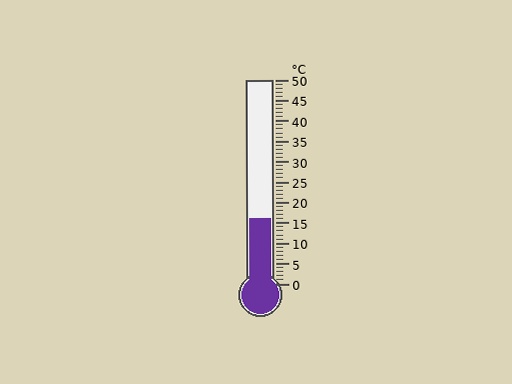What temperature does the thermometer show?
The thermometer shows approximately 16°C.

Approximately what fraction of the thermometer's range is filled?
The thermometer is filled to approximately 30% of its range.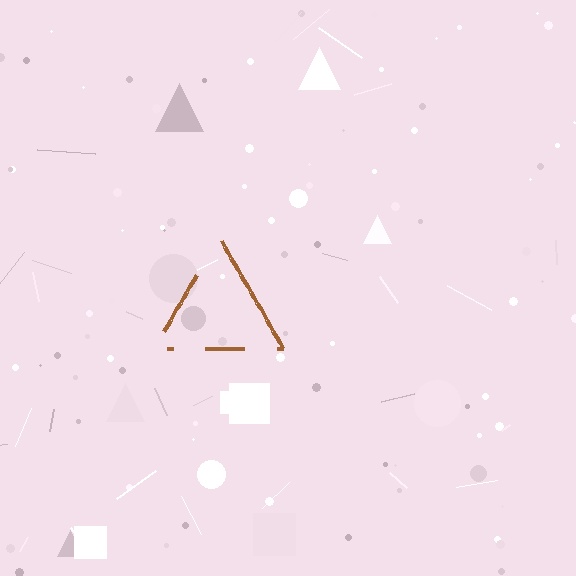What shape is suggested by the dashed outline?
The dashed outline suggests a triangle.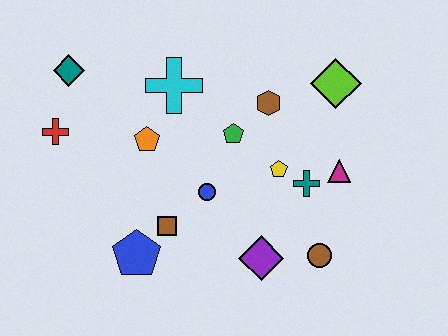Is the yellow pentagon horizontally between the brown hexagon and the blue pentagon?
No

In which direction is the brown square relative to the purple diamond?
The brown square is to the left of the purple diamond.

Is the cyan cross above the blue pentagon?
Yes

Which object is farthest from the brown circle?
The teal diamond is farthest from the brown circle.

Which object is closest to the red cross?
The teal diamond is closest to the red cross.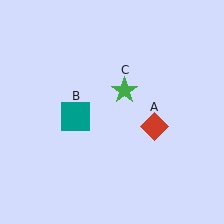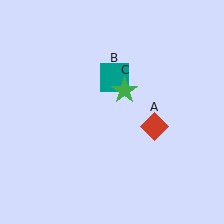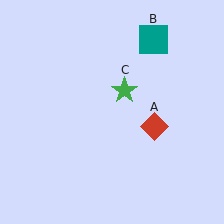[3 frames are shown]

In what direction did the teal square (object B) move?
The teal square (object B) moved up and to the right.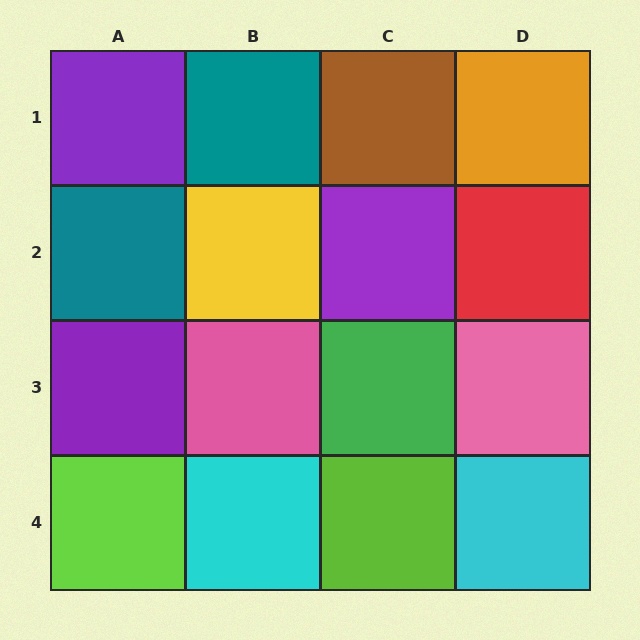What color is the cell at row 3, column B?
Pink.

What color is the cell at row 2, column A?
Teal.